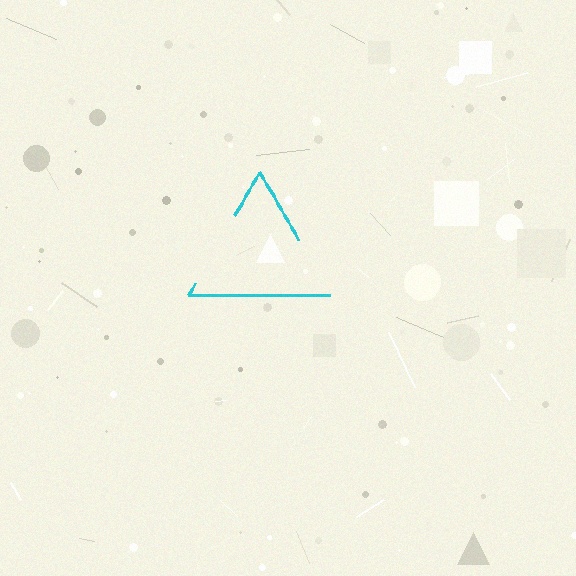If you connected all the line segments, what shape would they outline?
They would outline a triangle.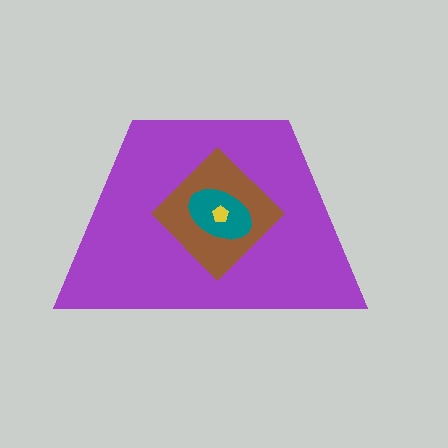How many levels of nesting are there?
4.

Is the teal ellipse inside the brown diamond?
Yes.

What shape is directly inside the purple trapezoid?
The brown diamond.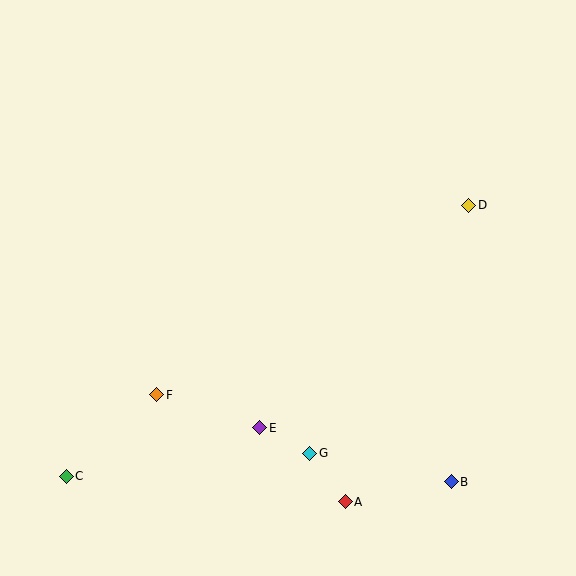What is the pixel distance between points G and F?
The distance between G and F is 163 pixels.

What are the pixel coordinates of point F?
Point F is at (157, 395).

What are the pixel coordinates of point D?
Point D is at (469, 205).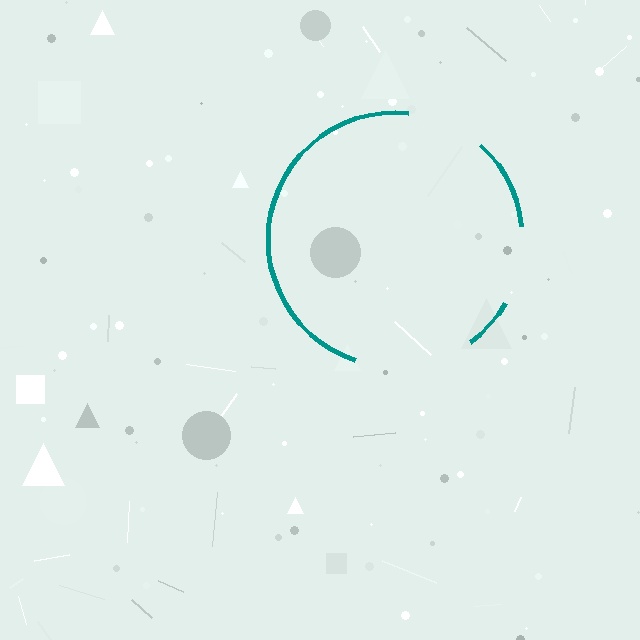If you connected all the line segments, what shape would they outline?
They would outline a circle.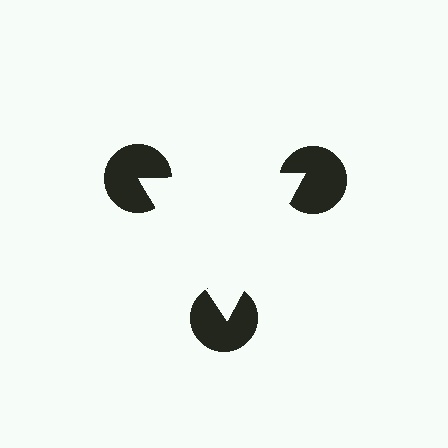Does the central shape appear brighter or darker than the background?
It typically appears slightly brighter than the background, even though no actual brightness change is drawn.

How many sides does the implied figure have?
3 sides.